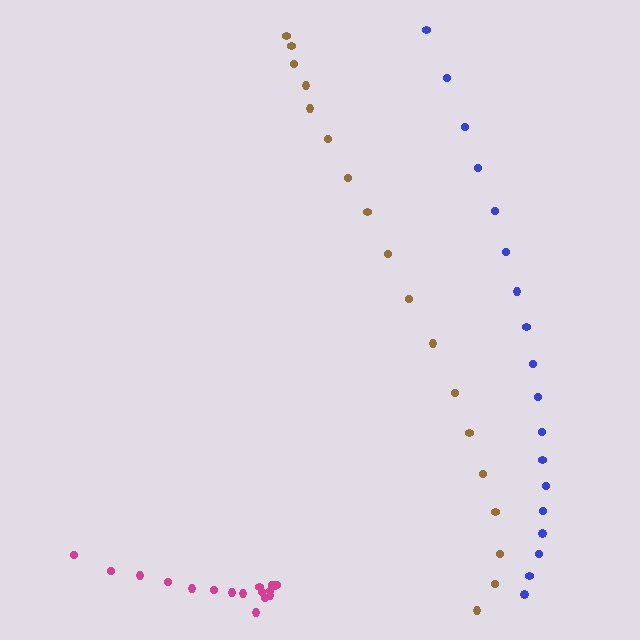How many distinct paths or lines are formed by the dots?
There are 3 distinct paths.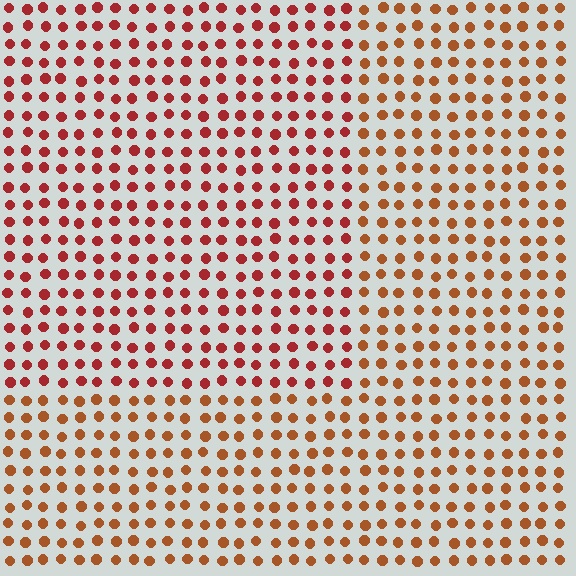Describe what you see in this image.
The image is filled with small brown elements in a uniform arrangement. A rectangle-shaped region is visible where the elements are tinted to a slightly different hue, forming a subtle color boundary.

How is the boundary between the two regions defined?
The boundary is defined purely by a slight shift in hue (about 26 degrees). Spacing, size, and orientation are identical on both sides.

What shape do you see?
I see a rectangle.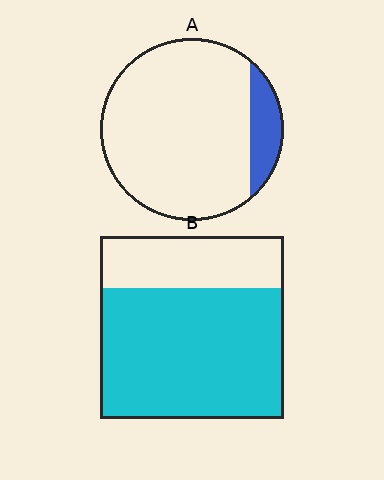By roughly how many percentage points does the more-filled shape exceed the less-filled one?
By roughly 60 percentage points (B over A).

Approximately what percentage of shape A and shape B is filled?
A is approximately 15% and B is approximately 70%.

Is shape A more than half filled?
No.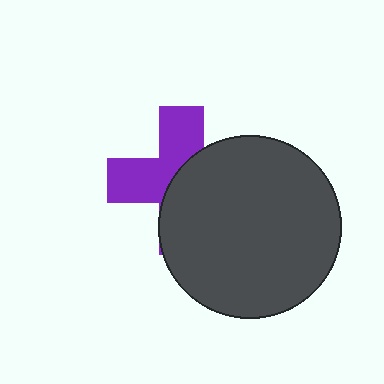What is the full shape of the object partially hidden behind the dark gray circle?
The partially hidden object is a purple cross.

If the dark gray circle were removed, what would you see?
You would see the complete purple cross.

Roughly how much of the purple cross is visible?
About half of it is visible (roughly 46%).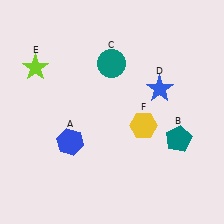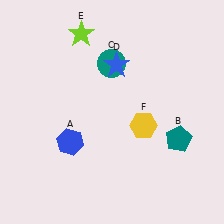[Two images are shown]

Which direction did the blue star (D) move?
The blue star (D) moved left.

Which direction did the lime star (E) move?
The lime star (E) moved right.